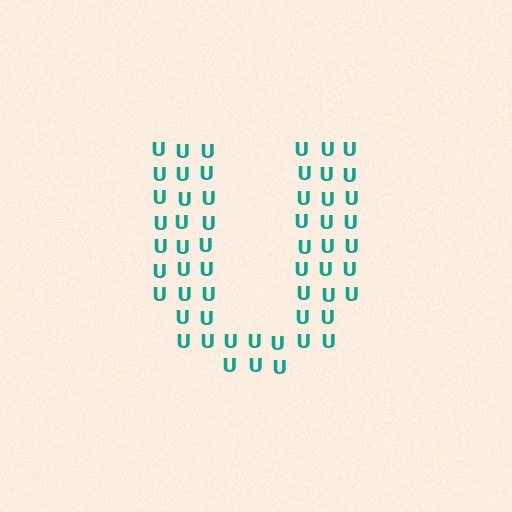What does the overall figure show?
The overall figure shows the letter U.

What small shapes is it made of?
It is made of small letter U's.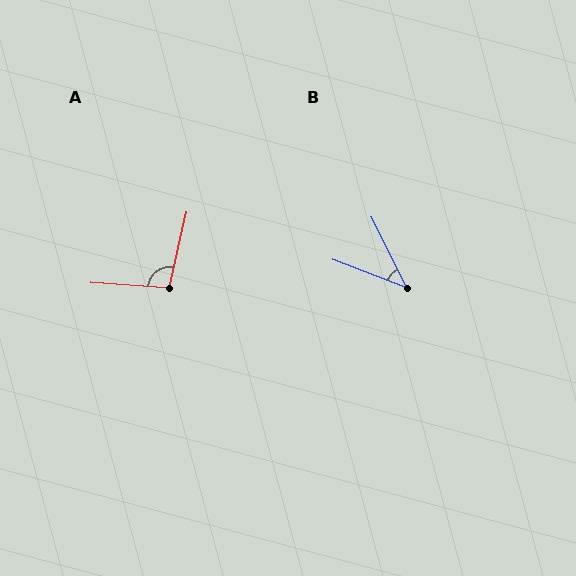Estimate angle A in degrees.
Approximately 99 degrees.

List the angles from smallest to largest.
B (43°), A (99°).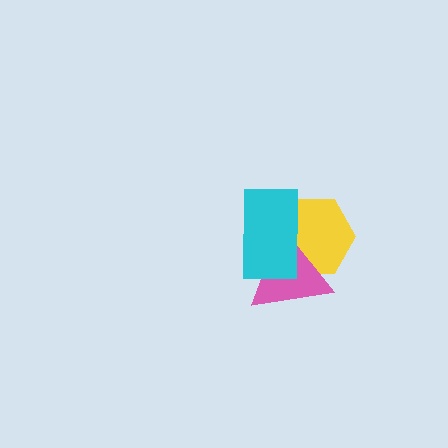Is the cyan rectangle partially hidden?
No, no other shape covers it.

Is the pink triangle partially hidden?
Yes, it is partially covered by another shape.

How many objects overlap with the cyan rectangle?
2 objects overlap with the cyan rectangle.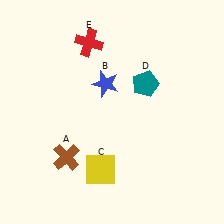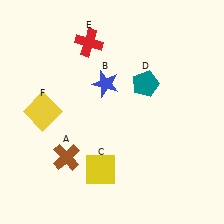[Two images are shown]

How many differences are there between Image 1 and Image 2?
There is 1 difference between the two images.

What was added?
A yellow square (F) was added in Image 2.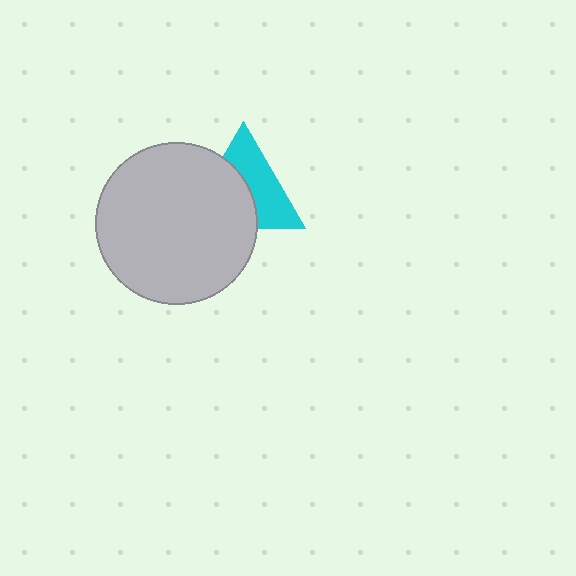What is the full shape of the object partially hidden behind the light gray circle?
The partially hidden object is a cyan triangle.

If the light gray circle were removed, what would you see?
You would see the complete cyan triangle.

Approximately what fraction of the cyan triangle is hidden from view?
Roughly 50% of the cyan triangle is hidden behind the light gray circle.